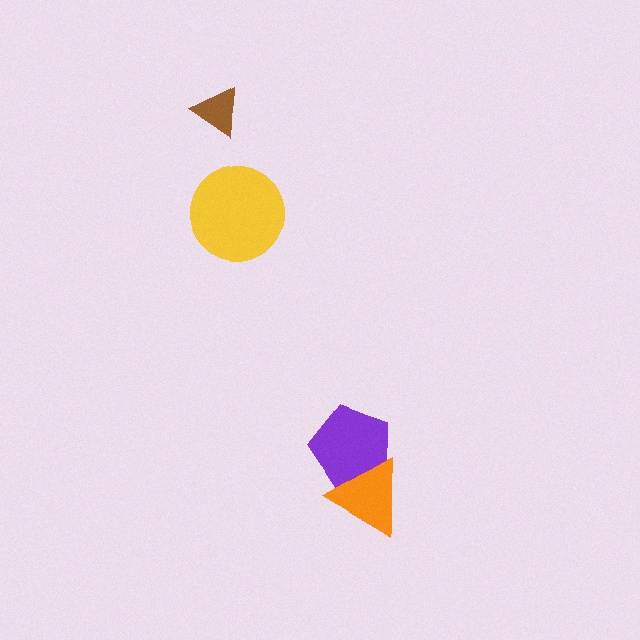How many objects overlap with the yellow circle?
0 objects overlap with the yellow circle.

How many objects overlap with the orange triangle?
1 object overlaps with the orange triangle.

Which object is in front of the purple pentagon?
The orange triangle is in front of the purple pentagon.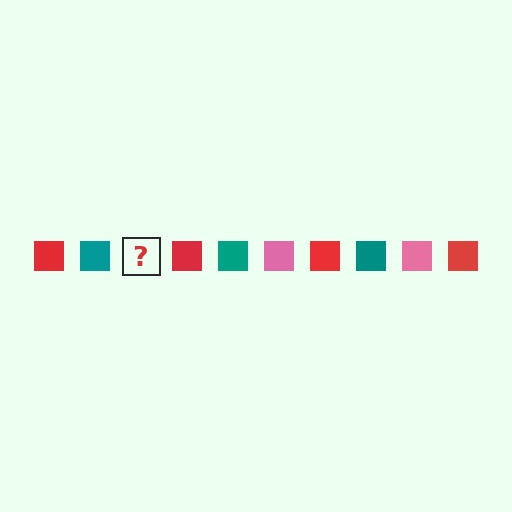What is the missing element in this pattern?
The missing element is a pink square.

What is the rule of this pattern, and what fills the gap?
The rule is that the pattern cycles through red, teal, pink squares. The gap should be filled with a pink square.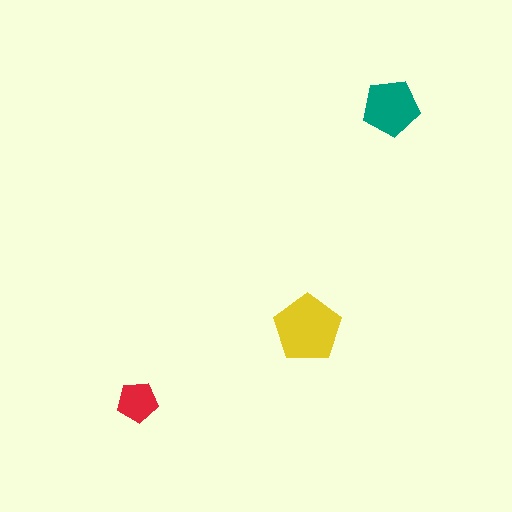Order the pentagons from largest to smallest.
the yellow one, the teal one, the red one.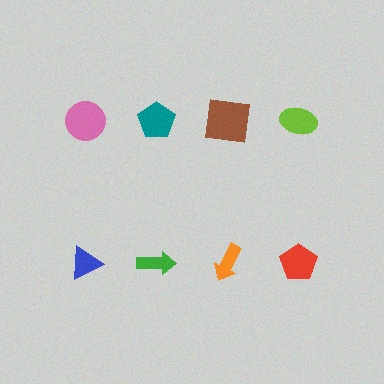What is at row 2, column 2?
A green arrow.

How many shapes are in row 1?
4 shapes.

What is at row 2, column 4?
A red pentagon.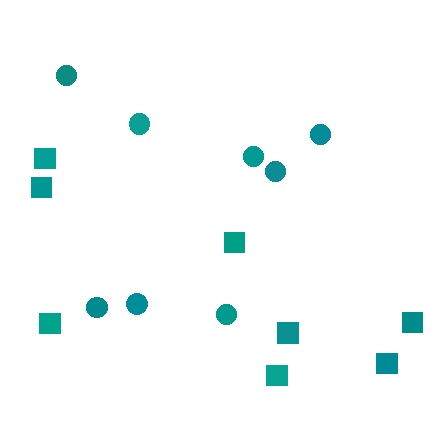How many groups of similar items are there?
There are 2 groups: one group of squares (8) and one group of circles (8).